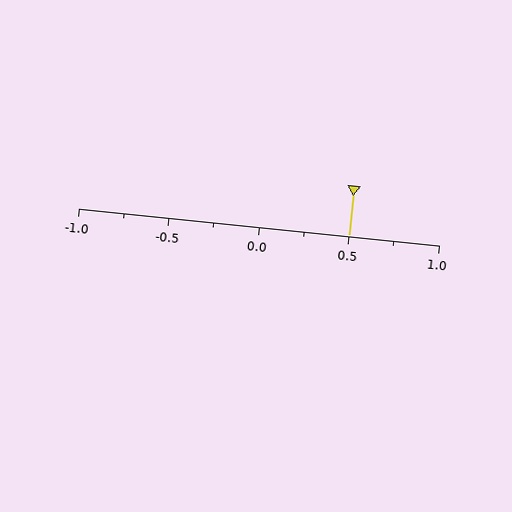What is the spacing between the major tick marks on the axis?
The major ticks are spaced 0.5 apart.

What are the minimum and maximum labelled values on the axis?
The axis runs from -1.0 to 1.0.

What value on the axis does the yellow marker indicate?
The marker indicates approximately 0.5.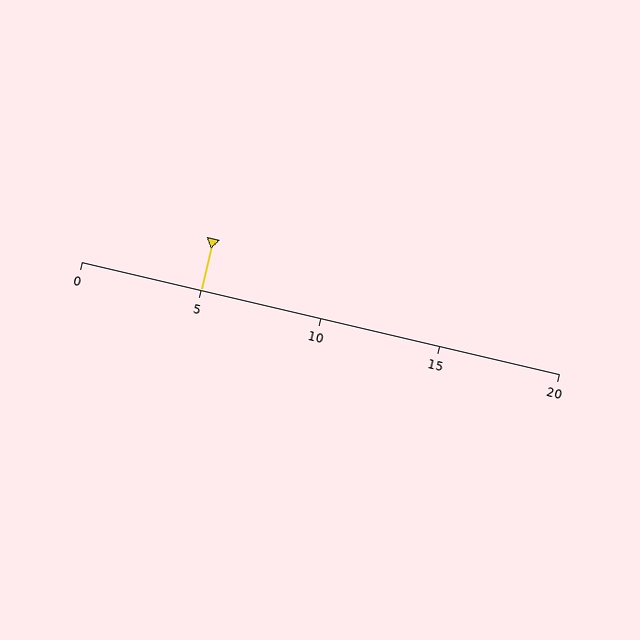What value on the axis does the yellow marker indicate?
The marker indicates approximately 5.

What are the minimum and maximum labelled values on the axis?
The axis runs from 0 to 20.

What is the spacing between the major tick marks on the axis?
The major ticks are spaced 5 apart.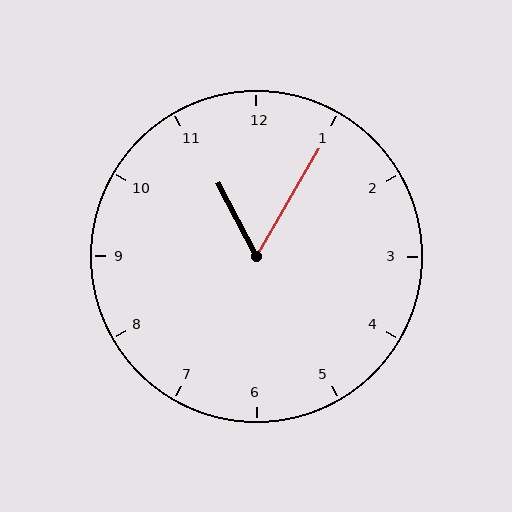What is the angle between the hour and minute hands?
Approximately 58 degrees.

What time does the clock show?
11:05.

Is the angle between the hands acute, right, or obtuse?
It is acute.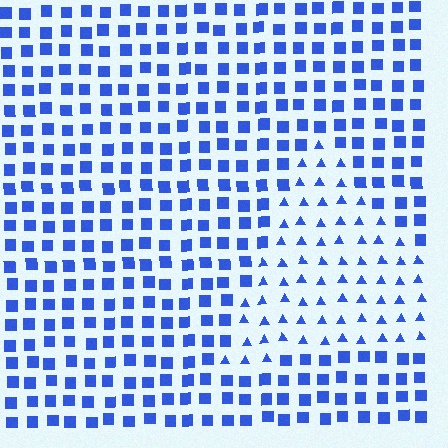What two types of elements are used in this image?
The image uses triangles inside the triangle region and squares outside it.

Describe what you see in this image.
The image is filled with small blue elements arranged in a uniform grid. A triangle-shaped region contains triangles, while the surrounding area contains squares. The boundary is defined purely by the change in element shape.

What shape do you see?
I see a triangle.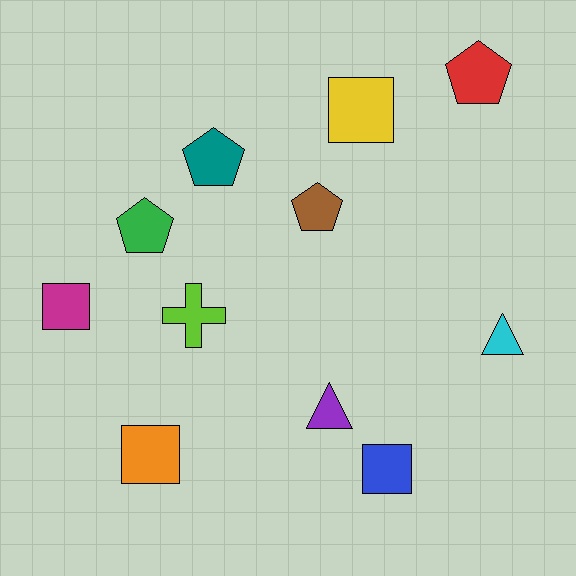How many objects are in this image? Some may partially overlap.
There are 11 objects.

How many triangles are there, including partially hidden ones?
There are 2 triangles.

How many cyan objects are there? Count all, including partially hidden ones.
There is 1 cyan object.